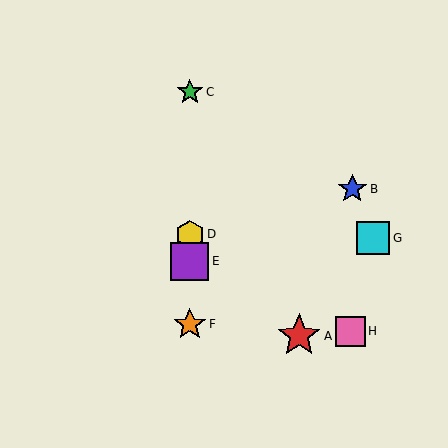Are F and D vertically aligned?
Yes, both are at x≈190.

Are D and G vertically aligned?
No, D is at x≈190 and G is at x≈373.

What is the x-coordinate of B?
Object B is at x≈352.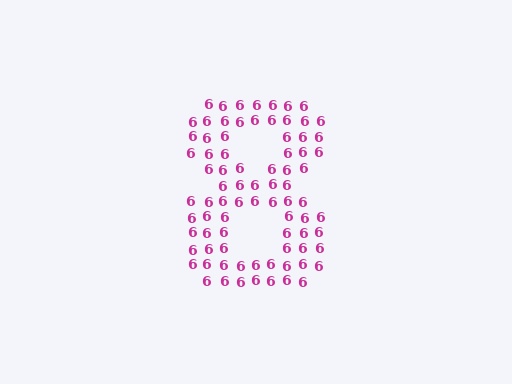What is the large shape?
The large shape is the digit 8.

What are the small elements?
The small elements are digit 6's.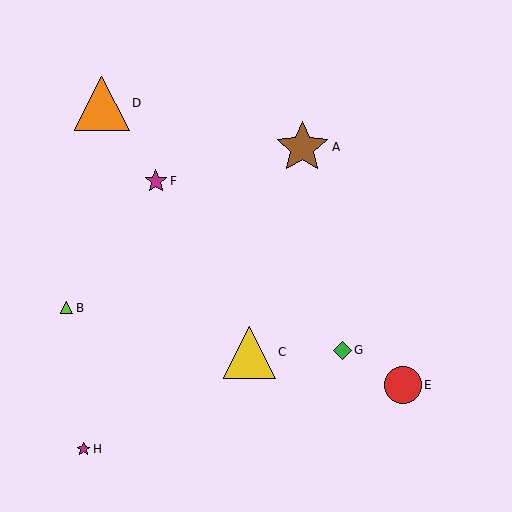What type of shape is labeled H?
Shape H is a magenta star.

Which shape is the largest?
The orange triangle (labeled D) is the largest.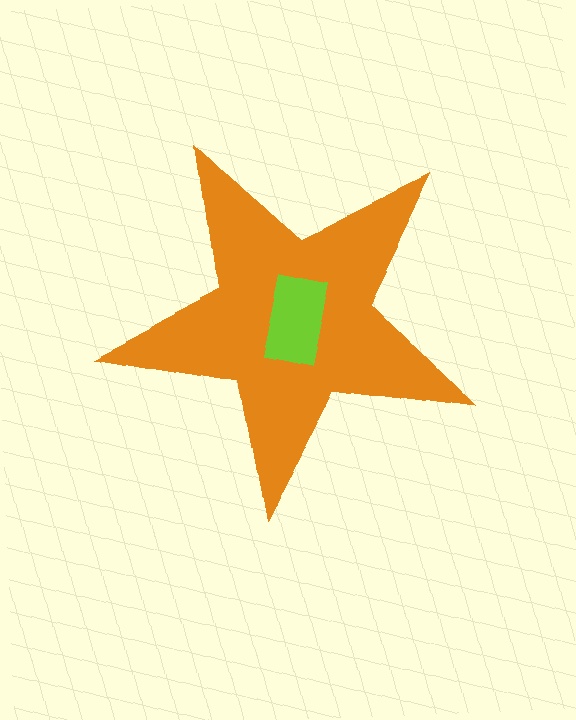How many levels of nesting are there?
2.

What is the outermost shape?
The orange star.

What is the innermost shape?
The lime rectangle.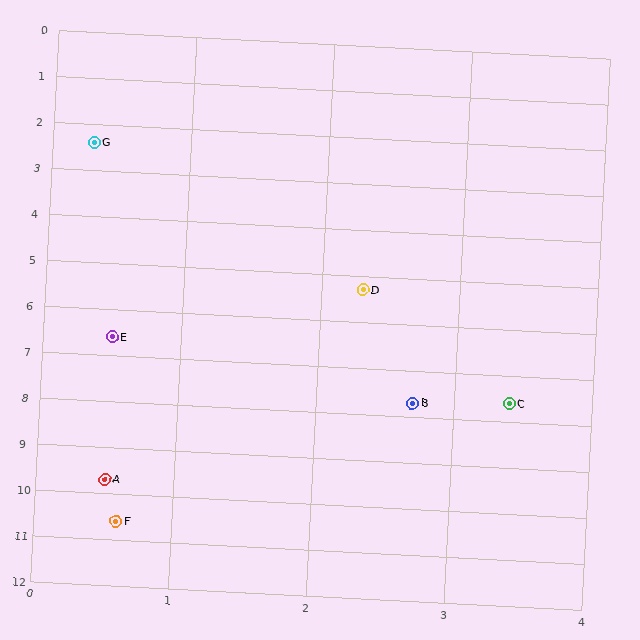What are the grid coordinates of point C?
Point C is at approximately (3.4, 7.6).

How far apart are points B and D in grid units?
Points B and D are about 2.4 grid units apart.